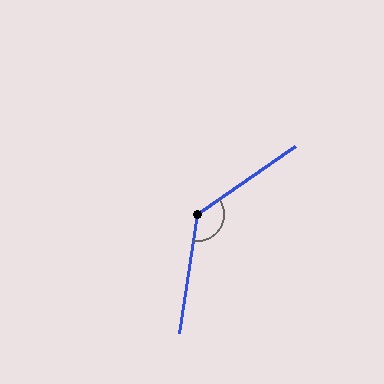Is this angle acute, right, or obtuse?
It is obtuse.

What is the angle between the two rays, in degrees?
Approximately 134 degrees.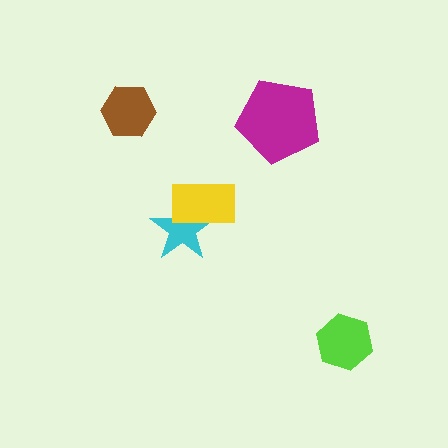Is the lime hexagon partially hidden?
No, no other shape covers it.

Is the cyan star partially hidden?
Yes, it is partially covered by another shape.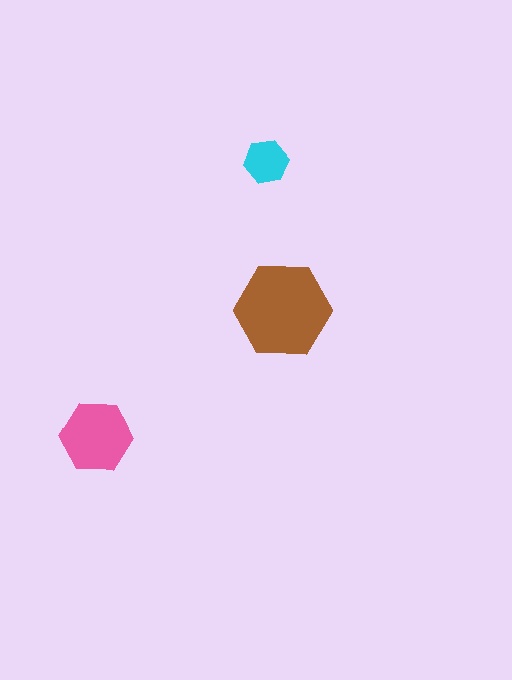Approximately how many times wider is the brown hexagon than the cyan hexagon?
About 2 times wider.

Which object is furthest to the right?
The brown hexagon is rightmost.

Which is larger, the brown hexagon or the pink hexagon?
The brown one.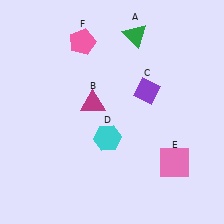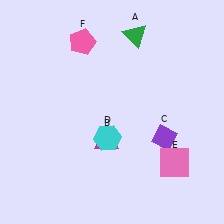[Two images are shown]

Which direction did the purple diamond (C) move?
The purple diamond (C) moved down.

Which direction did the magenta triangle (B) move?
The magenta triangle (B) moved down.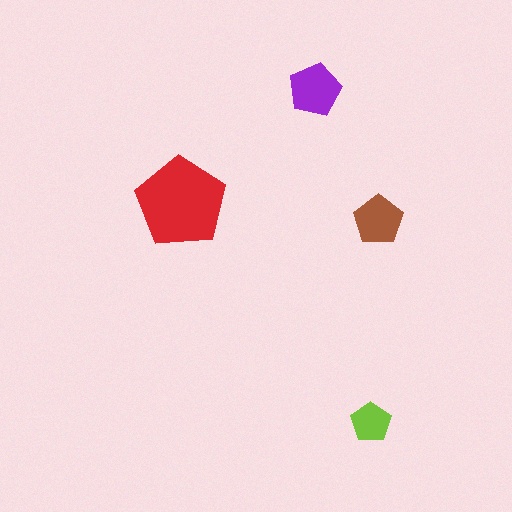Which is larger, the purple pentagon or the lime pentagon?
The purple one.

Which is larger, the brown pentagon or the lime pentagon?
The brown one.